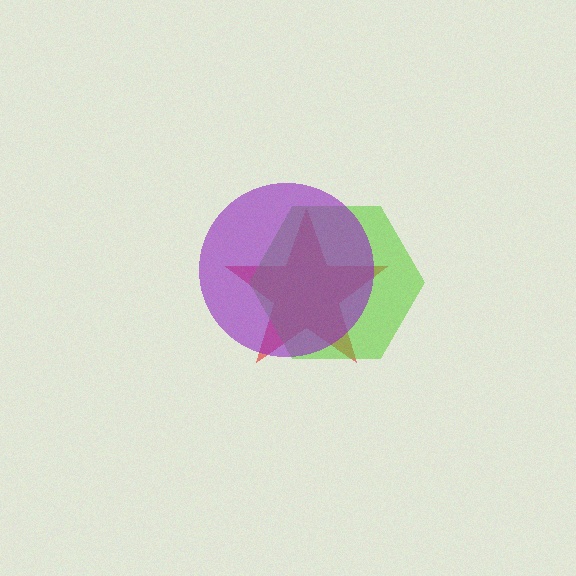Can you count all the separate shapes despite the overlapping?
Yes, there are 3 separate shapes.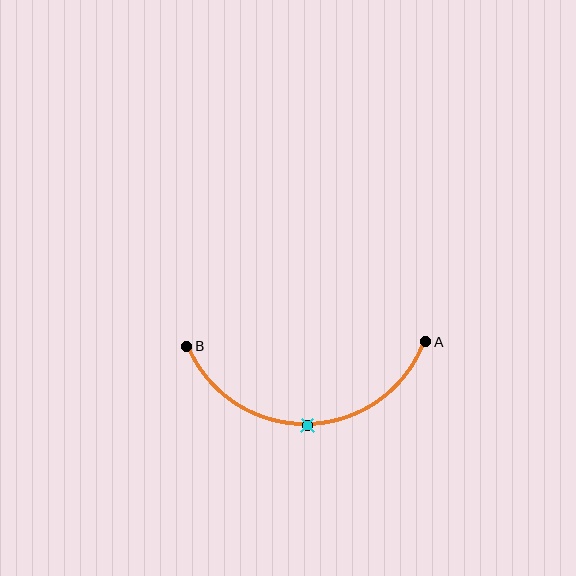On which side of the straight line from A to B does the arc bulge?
The arc bulges below the straight line connecting A and B.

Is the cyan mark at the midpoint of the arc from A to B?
Yes. The cyan mark lies on the arc at equal arc-length from both A and B — it is the arc midpoint.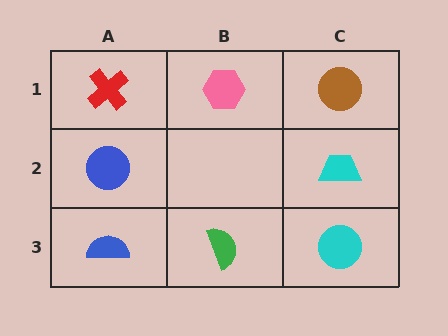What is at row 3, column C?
A cyan circle.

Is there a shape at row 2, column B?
No, that cell is empty.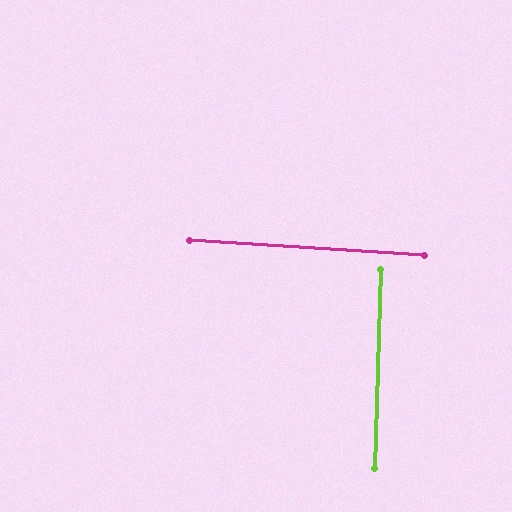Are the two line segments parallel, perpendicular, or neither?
Perpendicular — they meet at approximately 88°.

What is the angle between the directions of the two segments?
Approximately 88 degrees.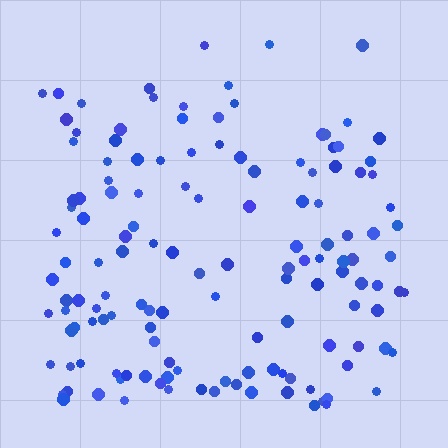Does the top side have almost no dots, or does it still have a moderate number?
Still a moderate number, just noticeably fewer than the bottom.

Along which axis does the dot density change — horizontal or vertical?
Vertical.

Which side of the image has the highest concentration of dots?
The bottom.